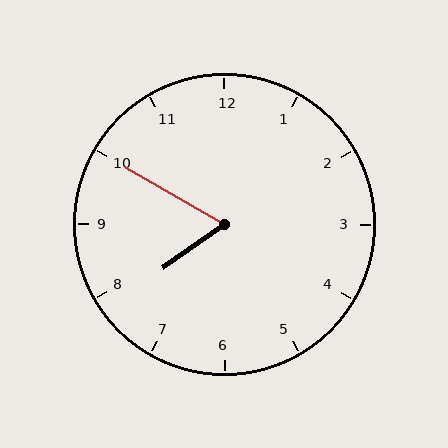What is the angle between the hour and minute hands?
Approximately 65 degrees.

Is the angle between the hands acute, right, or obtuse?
It is acute.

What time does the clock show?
7:50.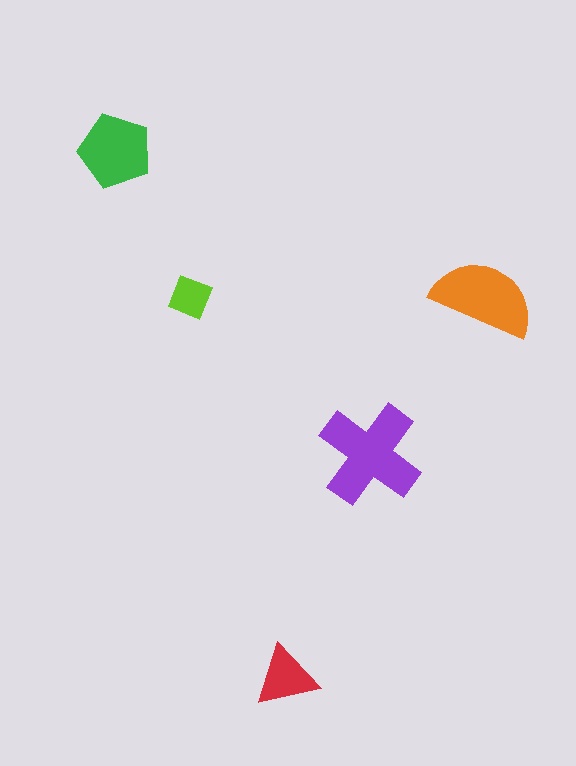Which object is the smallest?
The lime diamond.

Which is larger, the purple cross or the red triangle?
The purple cross.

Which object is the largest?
The purple cross.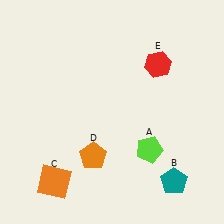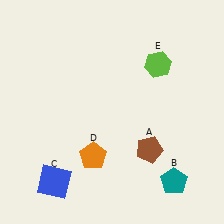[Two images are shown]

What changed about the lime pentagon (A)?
In Image 1, A is lime. In Image 2, it changed to brown.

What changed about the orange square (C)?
In Image 1, C is orange. In Image 2, it changed to blue.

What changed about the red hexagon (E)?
In Image 1, E is red. In Image 2, it changed to lime.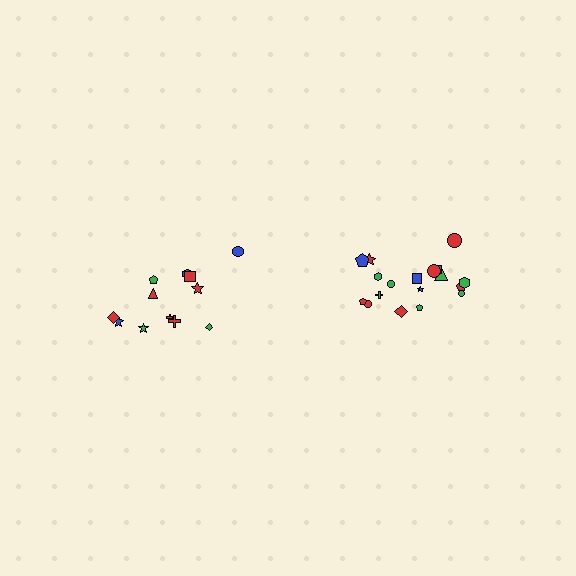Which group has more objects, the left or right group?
The right group.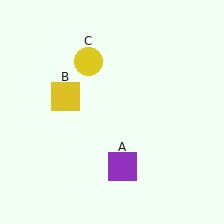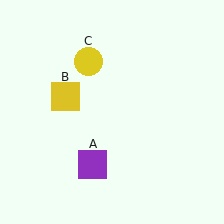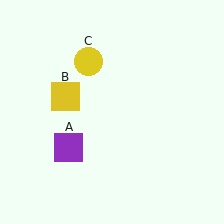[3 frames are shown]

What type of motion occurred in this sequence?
The purple square (object A) rotated clockwise around the center of the scene.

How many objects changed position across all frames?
1 object changed position: purple square (object A).